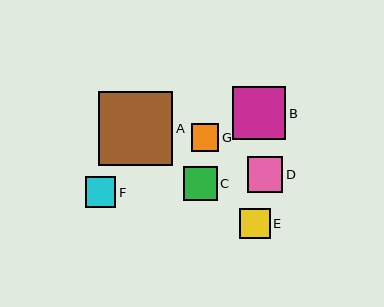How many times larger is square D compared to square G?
Square D is approximately 1.3 times the size of square G.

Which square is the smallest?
Square G is the smallest with a size of approximately 28 pixels.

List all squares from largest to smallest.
From largest to smallest: A, B, D, C, F, E, G.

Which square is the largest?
Square A is the largest with a size of approximately 74 pixels.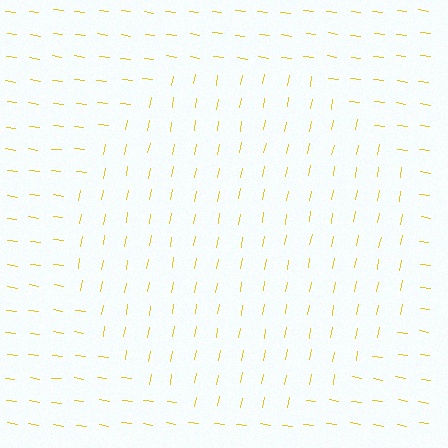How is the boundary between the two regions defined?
The boundary is defined purely by a change in line orientation (approximately 88 degrees difference). All lines are the same color and thickness.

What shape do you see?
I see a circle.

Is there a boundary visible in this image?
Yes, there is a texture boundary formed by a change in line orientation.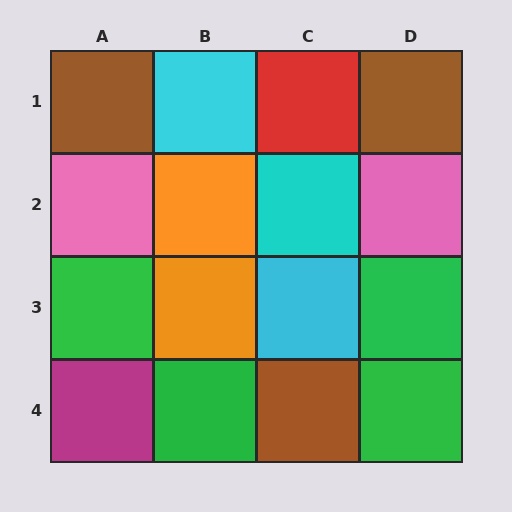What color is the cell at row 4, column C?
Brown.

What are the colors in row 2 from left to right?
Pink, orange, cyan, pink.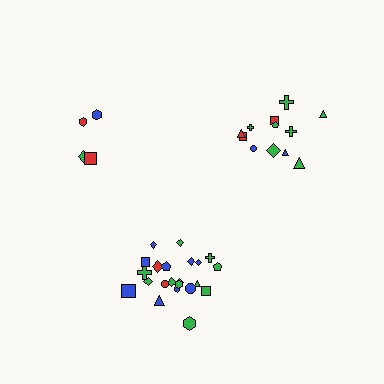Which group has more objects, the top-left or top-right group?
The top-right group.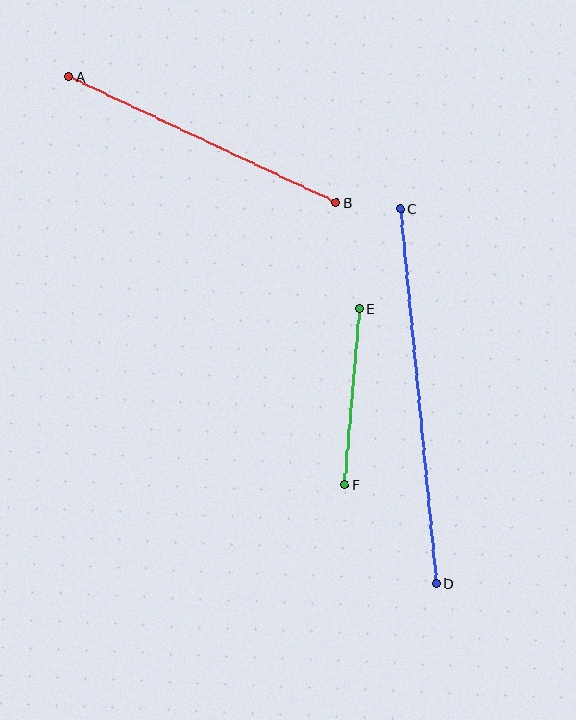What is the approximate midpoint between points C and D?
The midpoint is at approximately (418, 396) pixels.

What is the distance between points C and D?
The distance is approximately 377 pixels.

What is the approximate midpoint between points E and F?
The midpoint is at approximately (352, 396) pixels.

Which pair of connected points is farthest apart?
Points C and D are farthest apart.